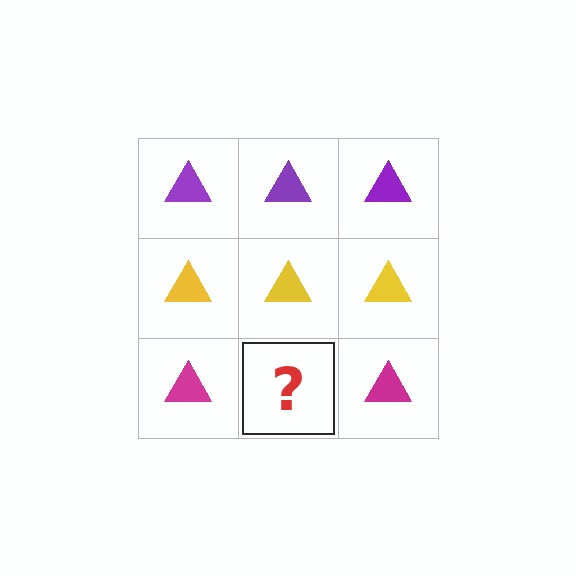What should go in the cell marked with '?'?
The missing cell should contain a magenta triangle.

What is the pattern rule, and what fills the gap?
The rule is that each row has a consistent color. The gap should be filled with a magenta triangle.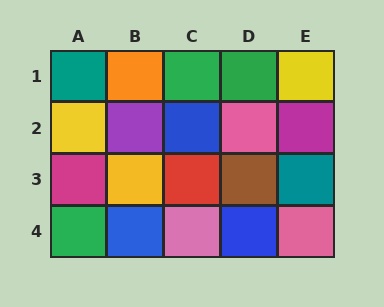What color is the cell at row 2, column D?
Pink.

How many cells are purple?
1 cell is purple.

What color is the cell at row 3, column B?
Yellow.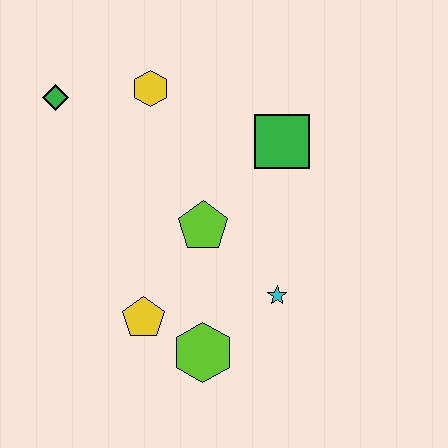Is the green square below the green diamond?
Yes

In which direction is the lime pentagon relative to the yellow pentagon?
The lime pentagon is above the yellow pentagon.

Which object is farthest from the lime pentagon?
The green diamond is farthest from the lime pentagon.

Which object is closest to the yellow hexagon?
The green diamond is closest to the yellow hexagon.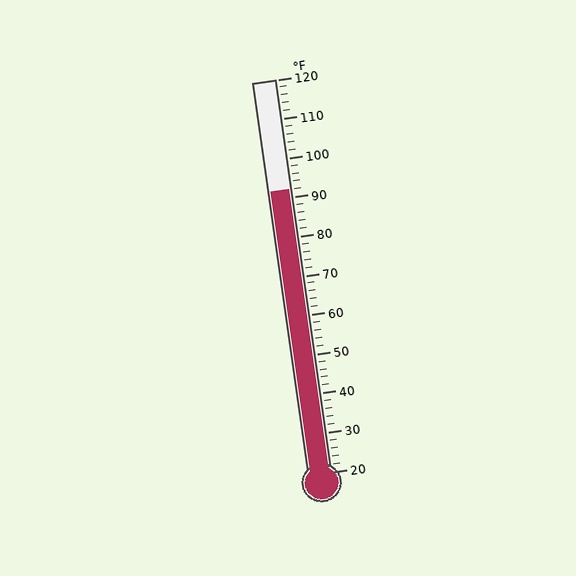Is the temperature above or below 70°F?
The temperature is above 70°F.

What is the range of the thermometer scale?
The thermometer scale ranges from 20°F to 120°F.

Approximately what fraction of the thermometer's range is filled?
The thermometer is filled to approximately 70% of its range.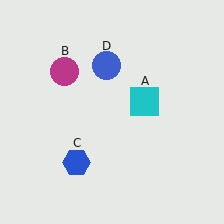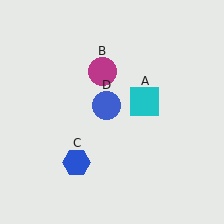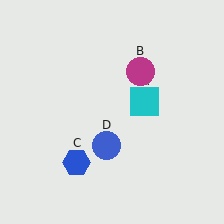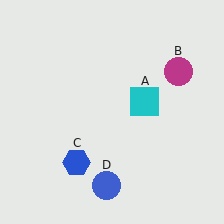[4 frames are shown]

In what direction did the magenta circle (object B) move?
The magenta circle (object B) moved right.